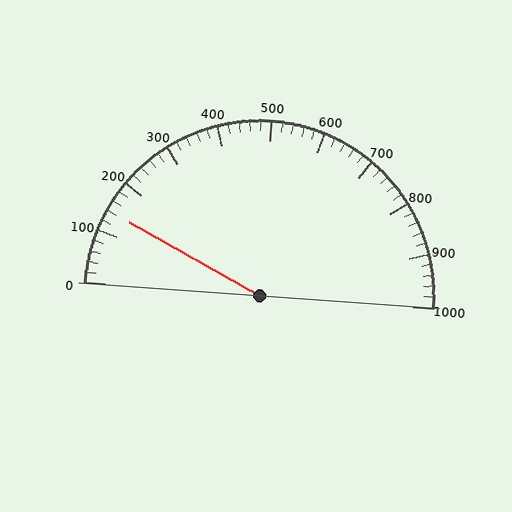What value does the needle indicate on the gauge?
The needle indicates approximately 140.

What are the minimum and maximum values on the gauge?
The gauge ranges from 0 to 1000.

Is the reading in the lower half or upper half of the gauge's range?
The reading is in the lower half of the range (0 to 1000).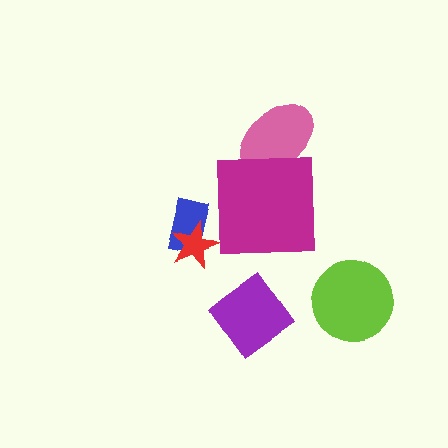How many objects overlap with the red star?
1 object overlaps with the red star.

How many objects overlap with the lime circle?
0 objects overlap with the lime circle.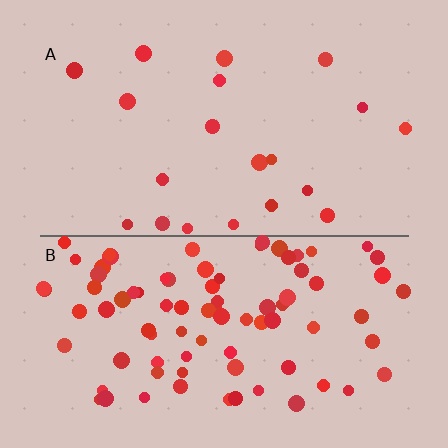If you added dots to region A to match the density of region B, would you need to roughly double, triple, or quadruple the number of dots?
Approximately quadruple.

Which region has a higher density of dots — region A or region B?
B (the bottom).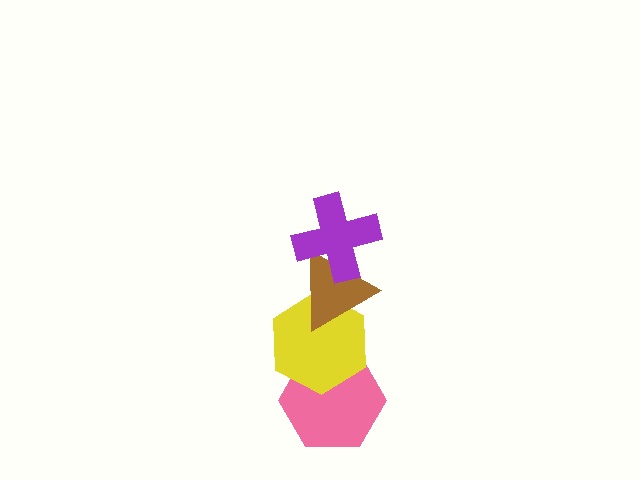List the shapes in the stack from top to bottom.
From top to bottom: the purple cross, the brown triangle, the yellow hexagon, the pink hexagon.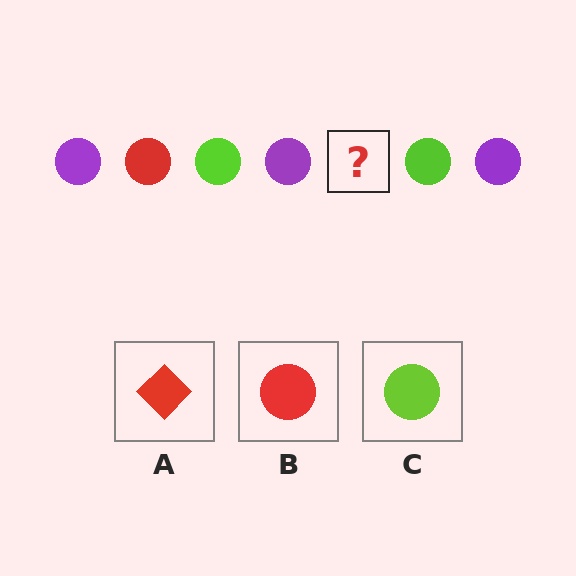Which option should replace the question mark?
Option B.